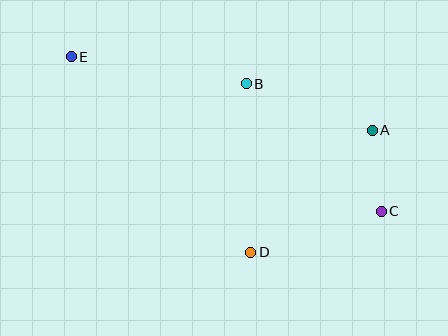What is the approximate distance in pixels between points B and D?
The distance between B and D is approximately 168 pixels.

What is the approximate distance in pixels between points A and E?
The distance between A and E is approximately 310 pixels.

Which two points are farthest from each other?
Points C and E are farthest from each other.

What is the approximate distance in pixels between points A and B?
The distance between A and B is approximately 134 pixels.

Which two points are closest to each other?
Points A and C are closest to each other.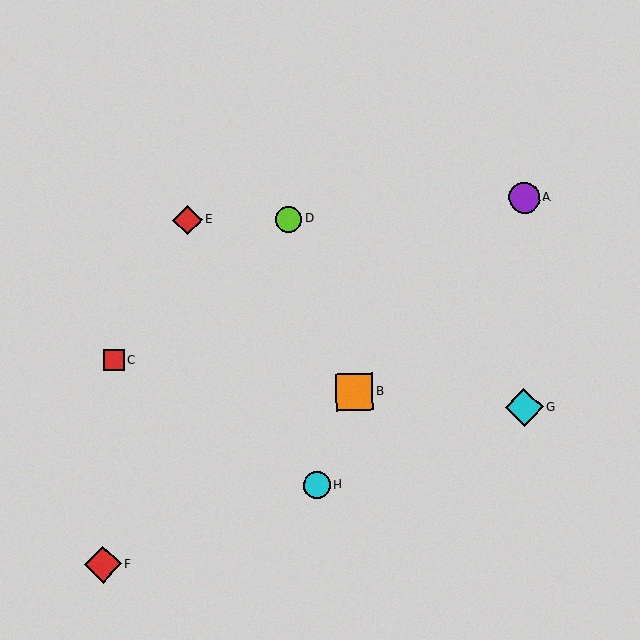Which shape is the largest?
The orange square (labeled B) is the largest.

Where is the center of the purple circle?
The center of the purple circle is at (524, 198).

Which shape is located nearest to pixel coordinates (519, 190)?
The purple circle (labeled A) at (524, 198) is nearest to that location.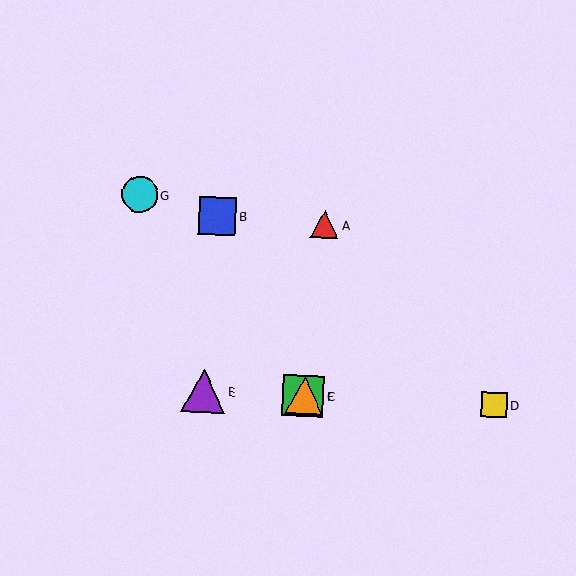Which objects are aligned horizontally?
Objects C, D, E, F are aligned horizontally.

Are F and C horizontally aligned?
Yes, both are at y≈396.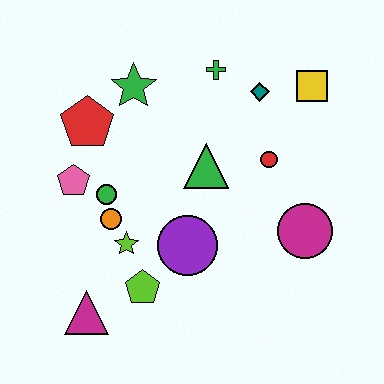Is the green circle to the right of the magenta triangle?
Yes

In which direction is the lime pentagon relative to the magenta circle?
The lime pentagon is to the left of the magenta circle.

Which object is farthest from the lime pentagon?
The yellow square is farthest from the lime pentagon.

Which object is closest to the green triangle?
The red circle is closest to the green triangle.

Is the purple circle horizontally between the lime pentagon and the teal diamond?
Yes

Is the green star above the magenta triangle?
Yes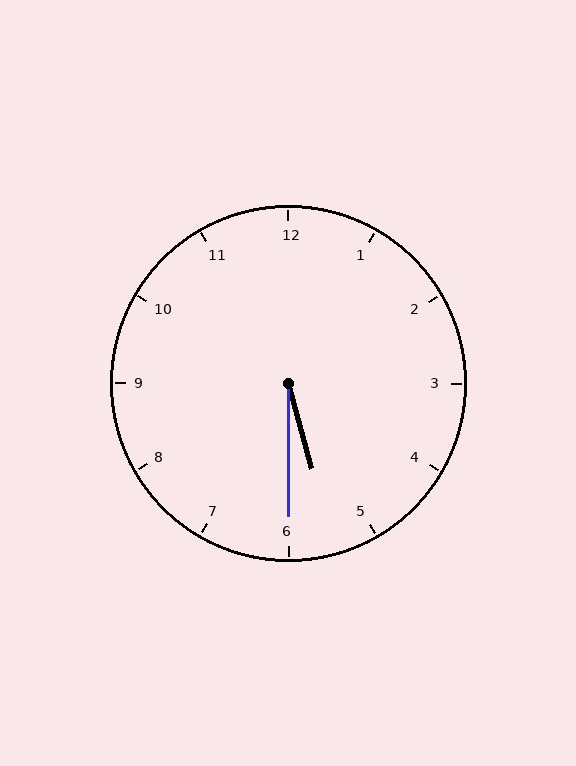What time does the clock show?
5:30.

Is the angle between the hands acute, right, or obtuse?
It is acute.